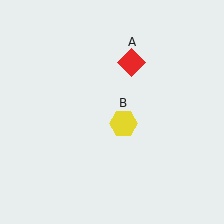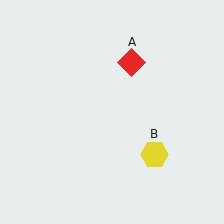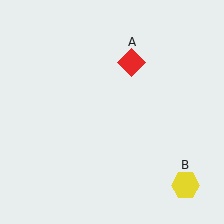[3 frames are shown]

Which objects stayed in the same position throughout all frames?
Red diamond (object A) remained stationary.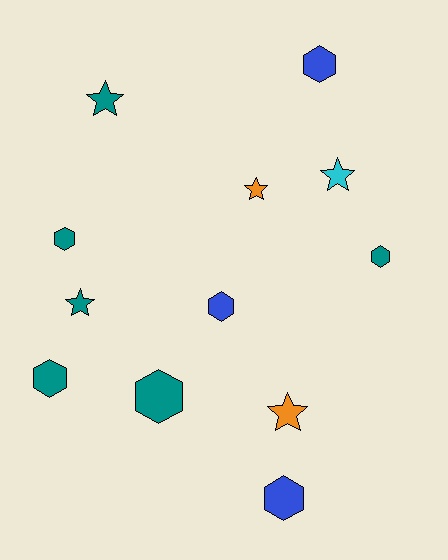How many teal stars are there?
There are 2 teal stars.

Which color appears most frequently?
Teal, with 6 objects.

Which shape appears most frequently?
Hexagon, with 7 objects.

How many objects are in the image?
There are 12 objects.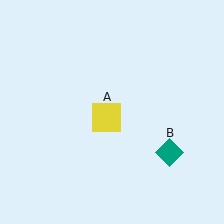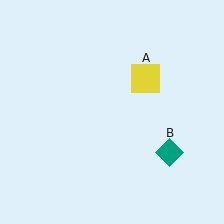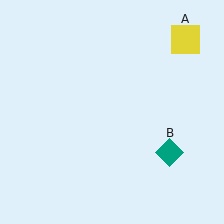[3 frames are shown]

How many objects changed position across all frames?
1 object changed position: yellow square (object A).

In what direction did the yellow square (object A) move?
The yellow square (object A) moved up and to the right.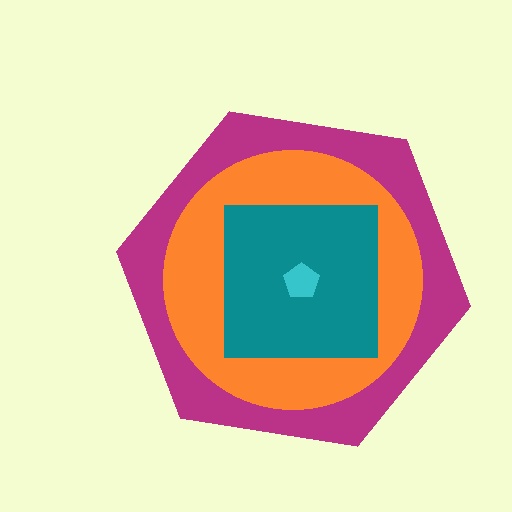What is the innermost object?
The cyan pentagon.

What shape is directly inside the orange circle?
The teal square.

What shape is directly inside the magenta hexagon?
The orange circle.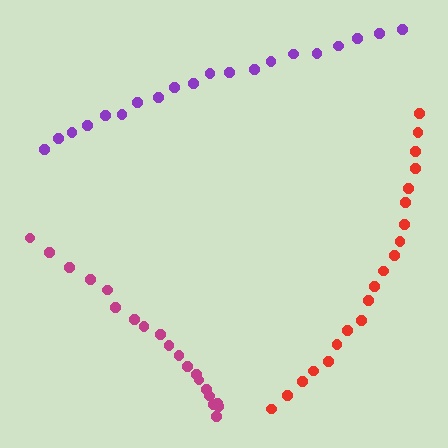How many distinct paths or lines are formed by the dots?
There are 3 distinct paths.